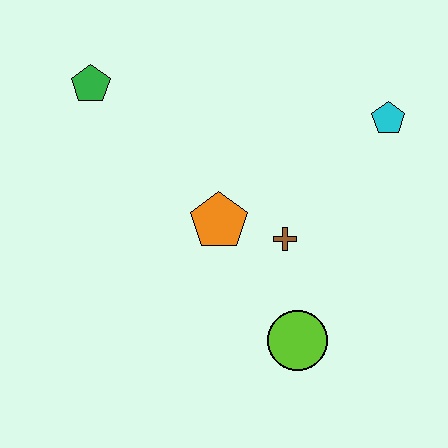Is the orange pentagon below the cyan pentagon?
Yes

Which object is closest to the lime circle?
The brown cross is closest to the lime circle.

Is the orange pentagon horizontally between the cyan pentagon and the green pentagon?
Yes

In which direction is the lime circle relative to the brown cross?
The lime circle is below the brown cross.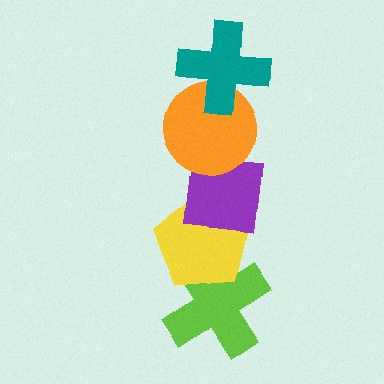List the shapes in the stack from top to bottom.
From top to bottom: the teal cross, the orange circle, the purple square, the yellow pentagon, the lime cross.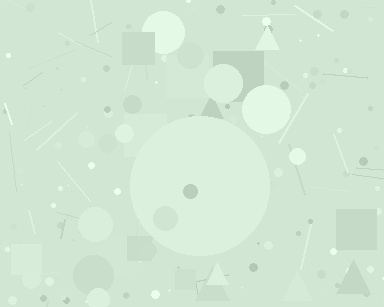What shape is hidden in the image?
A circle is hidden in the image.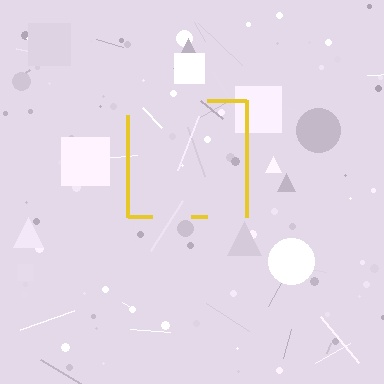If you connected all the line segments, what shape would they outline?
They would outline a square.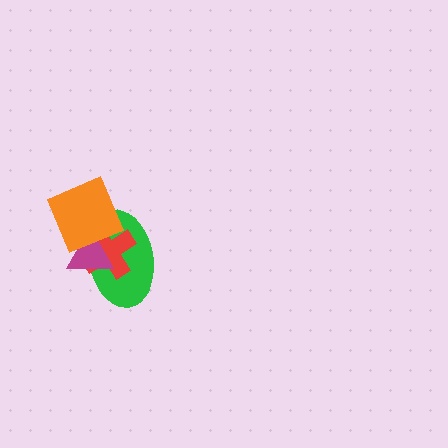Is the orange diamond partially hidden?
No, no other shape covers it.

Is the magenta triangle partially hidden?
Yes, it is partially covered by another shape.